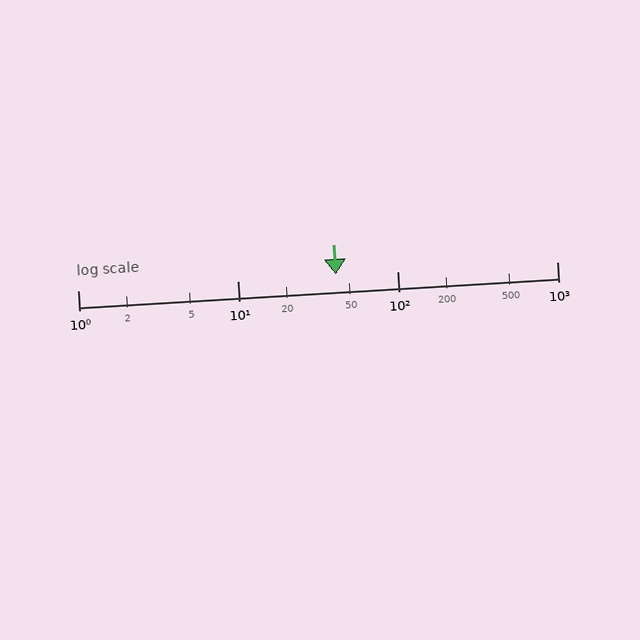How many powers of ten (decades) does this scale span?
The scale spans 3 decades, from 1 to 1000.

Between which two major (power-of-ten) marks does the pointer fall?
The pointer is between 10 and 100.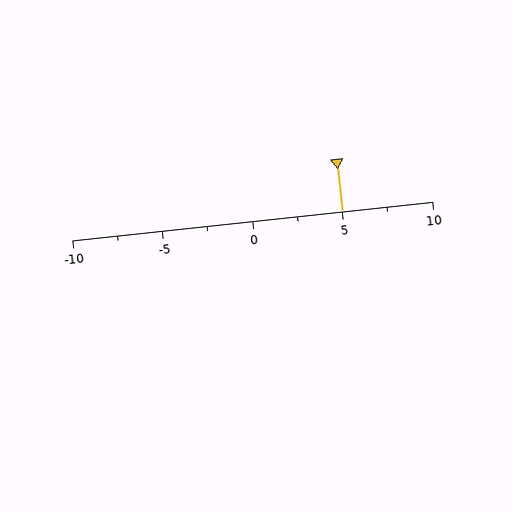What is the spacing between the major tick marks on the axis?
The major ticks are spaced 5 apart.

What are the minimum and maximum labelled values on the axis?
The axis runs from -10 to 10.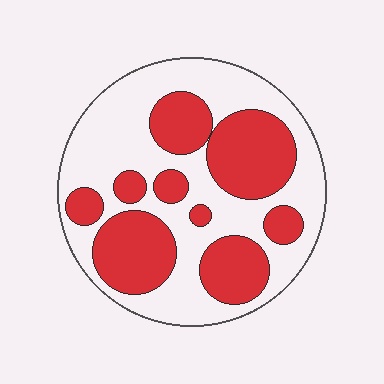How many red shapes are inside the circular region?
9.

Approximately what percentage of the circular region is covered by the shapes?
Approximately 40%.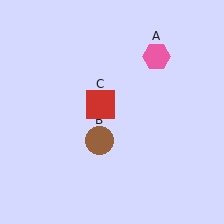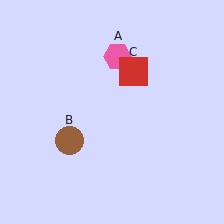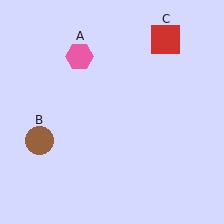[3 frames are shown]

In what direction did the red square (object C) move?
The red square (object C) moved up and to the right.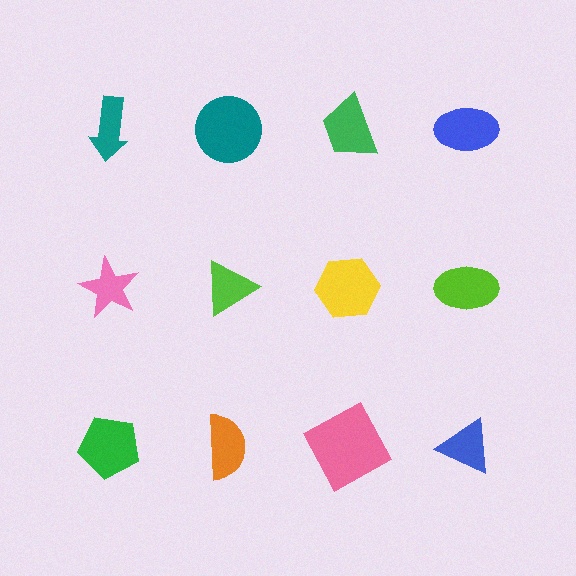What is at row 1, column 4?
A blue ellipse.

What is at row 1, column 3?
A green trapezoid.